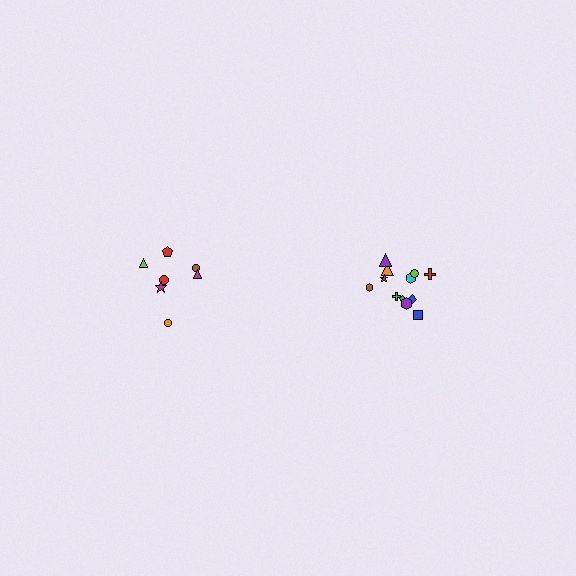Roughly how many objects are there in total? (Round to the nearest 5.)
Roughly 20 objects in total.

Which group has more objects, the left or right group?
The right group.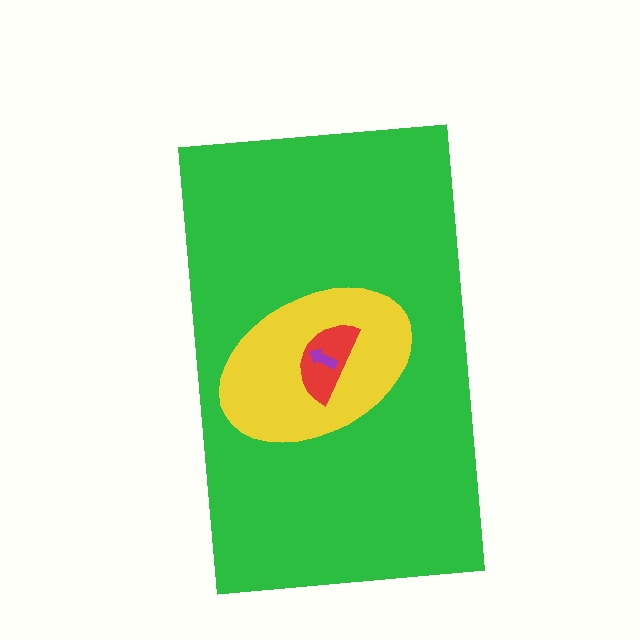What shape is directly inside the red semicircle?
The purple arrow.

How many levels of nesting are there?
4.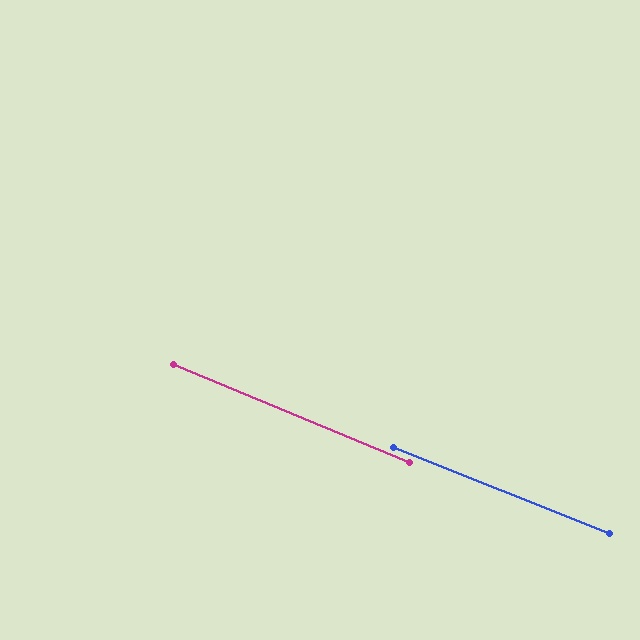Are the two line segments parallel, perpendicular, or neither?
Parallel — their directions differ by only 0.9°.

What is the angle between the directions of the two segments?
Approximately 1 degree.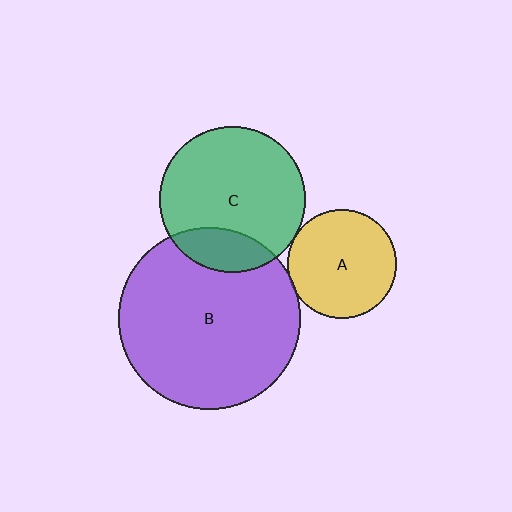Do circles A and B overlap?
Yes.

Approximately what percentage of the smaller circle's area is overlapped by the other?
Approximately 5%.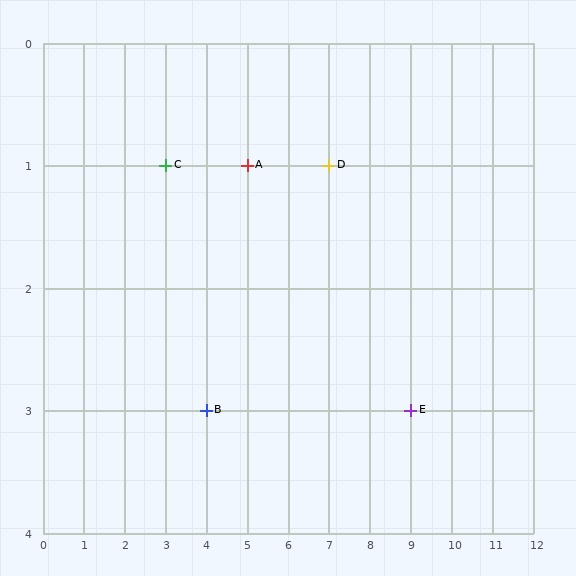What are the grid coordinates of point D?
Point D is at grid coordinates (7, 1).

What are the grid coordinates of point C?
Point C is at grid coordinates (3, 1).